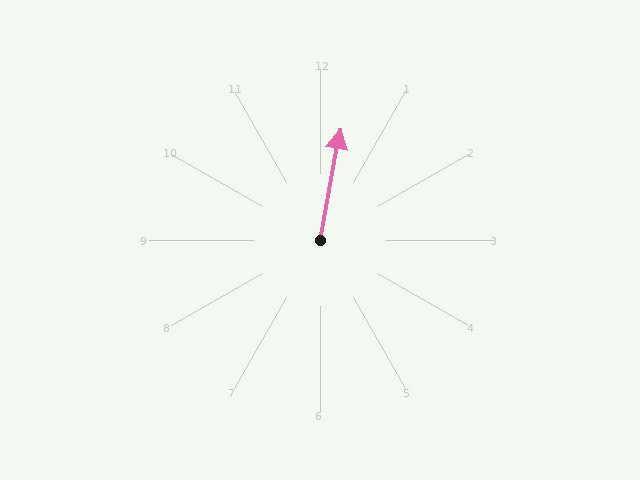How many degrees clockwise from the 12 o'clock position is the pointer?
Approximately 10 degrees.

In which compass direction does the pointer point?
North.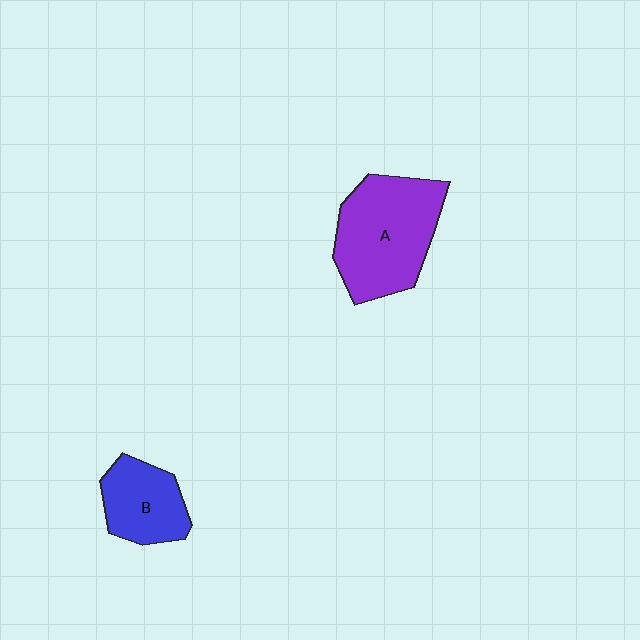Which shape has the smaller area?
Shape B (blue).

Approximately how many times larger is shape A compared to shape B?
Approximately 1.8 times.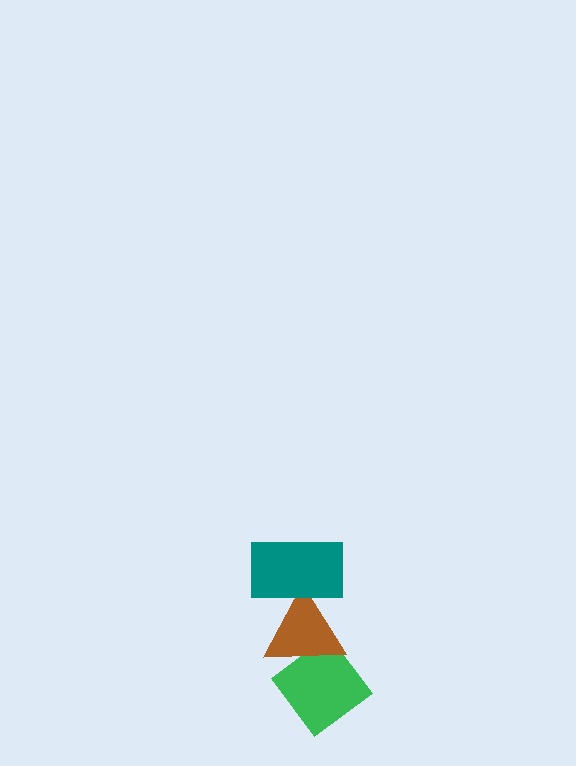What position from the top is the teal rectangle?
The teal rectangle is 1st from the top.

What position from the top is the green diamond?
The green diamond is 3rd from the top.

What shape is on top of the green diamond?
The brown triangle is on top of the green diamond.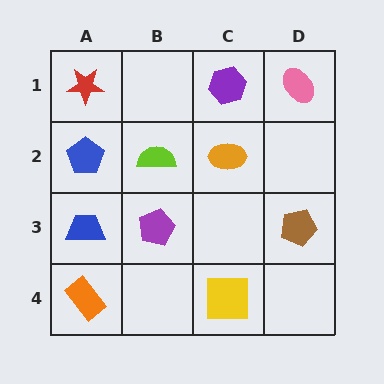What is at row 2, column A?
A blue pentagon.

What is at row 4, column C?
A yellow square.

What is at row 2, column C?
An orange ellipse.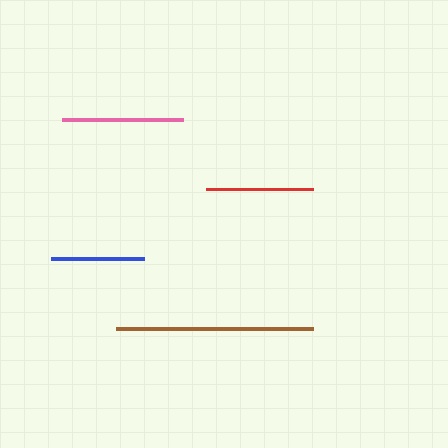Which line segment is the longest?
The brown line is the longest at approximately 197 pixels.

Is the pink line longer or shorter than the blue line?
The pink line is longer than the blue line.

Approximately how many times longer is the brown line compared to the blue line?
The brown line is approximately 2.1 times the length of the blue line.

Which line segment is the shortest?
The blue line is the shortest at approximately 93 pixels.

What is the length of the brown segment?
The brown segment is approximately 197 pixels long.